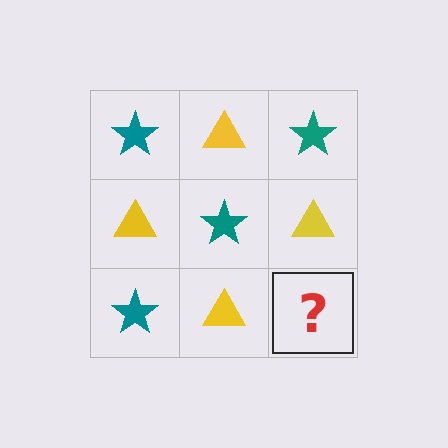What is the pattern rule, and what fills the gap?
The rule is that it alternates teal star and yellow triangle in a checkerboard pattern. The gap should be filled with a teal star.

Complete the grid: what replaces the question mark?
The question mark should be replaced with a teal star.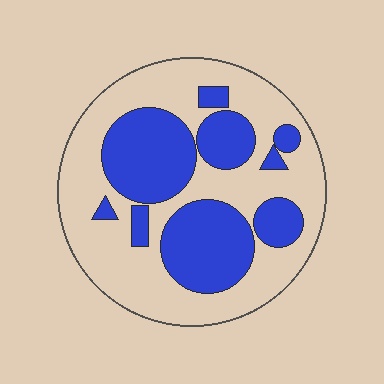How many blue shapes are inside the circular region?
9.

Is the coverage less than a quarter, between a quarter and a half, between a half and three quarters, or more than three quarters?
Between a quarter and a half.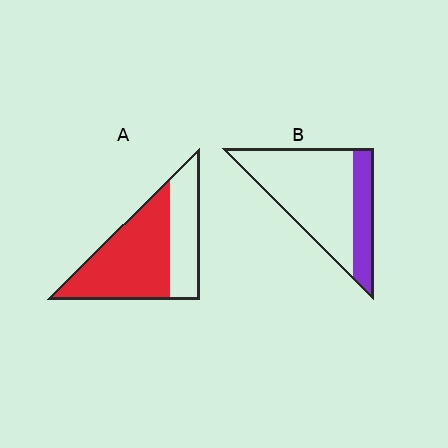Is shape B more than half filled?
No.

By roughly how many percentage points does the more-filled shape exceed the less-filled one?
By roughly 40 percentage points (A over B).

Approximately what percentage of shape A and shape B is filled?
A is approximately 65% and B is approximately 25%.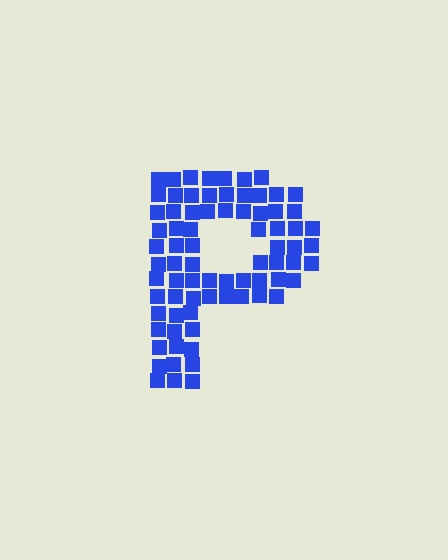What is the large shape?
The large shape is the letter P.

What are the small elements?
The small elements are squares.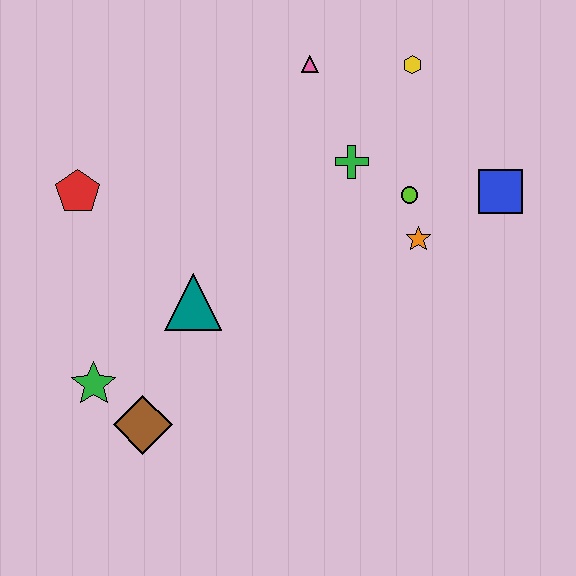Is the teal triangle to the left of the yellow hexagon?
Yes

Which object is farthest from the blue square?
The green star is farthest from the blue square.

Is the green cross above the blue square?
Yes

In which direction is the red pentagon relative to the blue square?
The red pentagon is to the left of the blue square.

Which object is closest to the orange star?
The lime circle is closest to the orange star.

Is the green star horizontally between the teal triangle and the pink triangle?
No